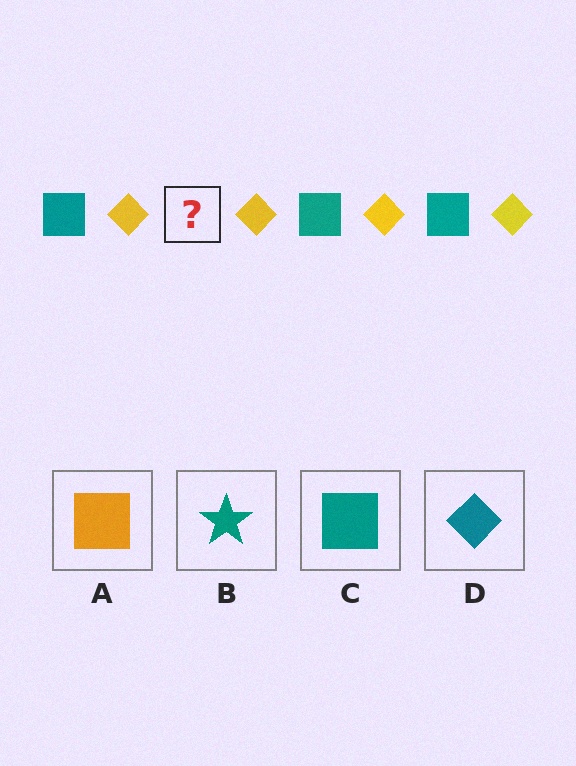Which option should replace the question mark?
Option C.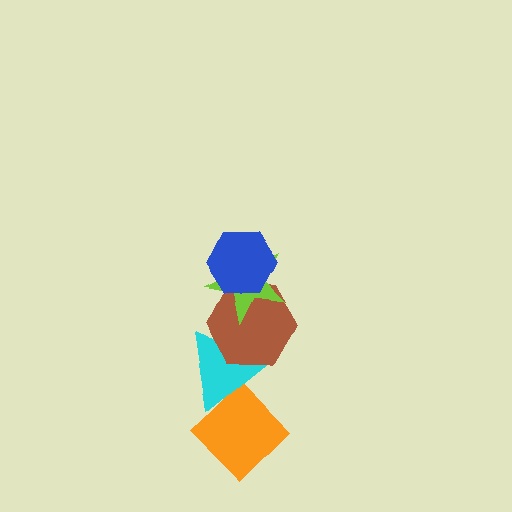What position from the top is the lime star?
The lime star is 2nd from the top.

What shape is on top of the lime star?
The blue hexagon is on top of the lime star.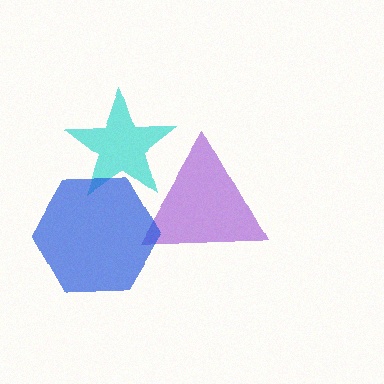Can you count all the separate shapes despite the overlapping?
Yes, there are 3 separate shapes.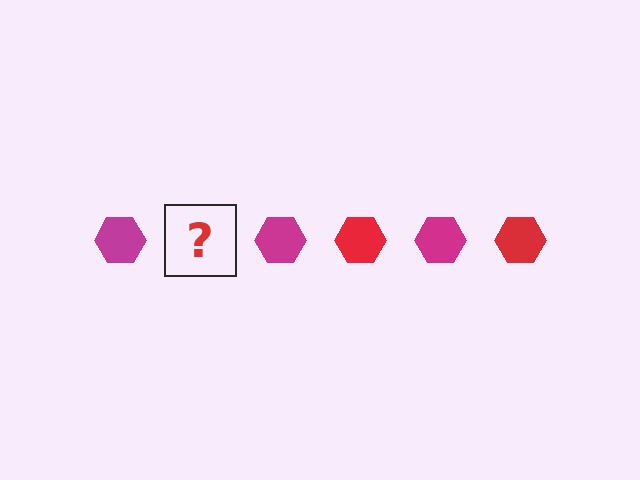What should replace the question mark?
The question mark should be replaced with a red hexagon.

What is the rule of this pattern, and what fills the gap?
The rule is that the pattern cycles through magenta, red hexagons. The gap should be filled with a red hexagon.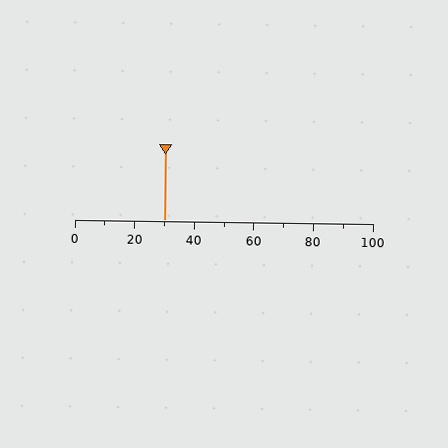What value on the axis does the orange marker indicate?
The marker indicates approximately 30.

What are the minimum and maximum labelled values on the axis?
The axis runs from 0 to 100.